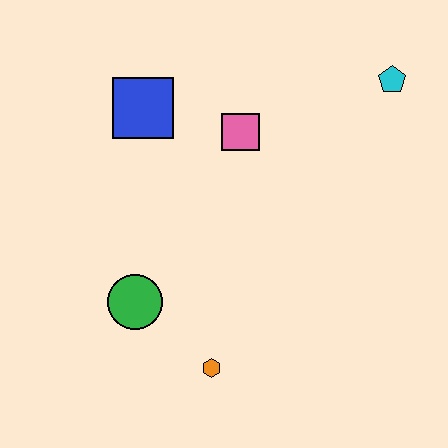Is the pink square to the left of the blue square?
No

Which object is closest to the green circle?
The orange hexagon is closest to the green circle.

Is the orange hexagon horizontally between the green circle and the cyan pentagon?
Yes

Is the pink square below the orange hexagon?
No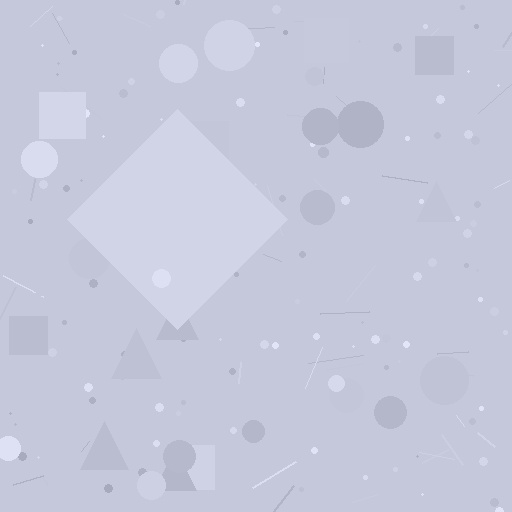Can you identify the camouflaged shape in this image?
The camouflaged shape is a diamond.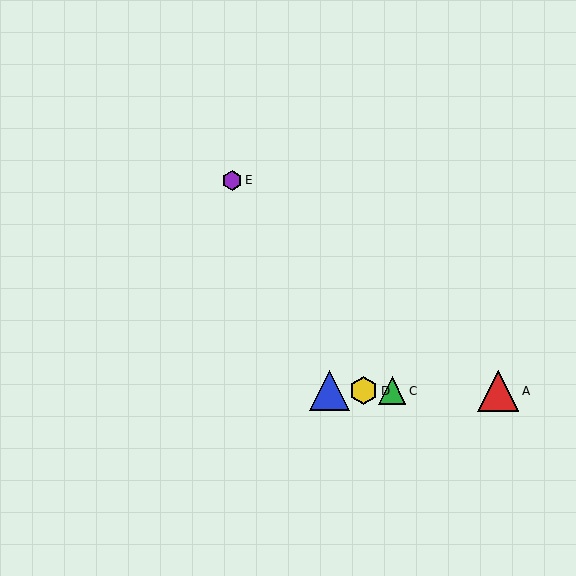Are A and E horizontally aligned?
No, A is at y≈391 and E is at y≈180.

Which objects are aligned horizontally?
Objects A, B, C, D are aligned horizontally.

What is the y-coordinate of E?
Object E is at y≈180.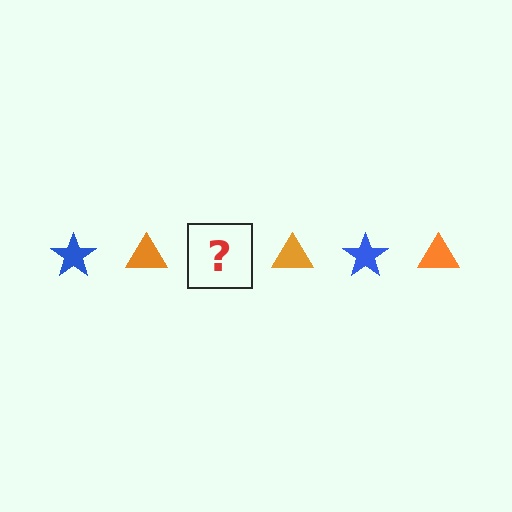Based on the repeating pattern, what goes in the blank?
The blank should be a blue star.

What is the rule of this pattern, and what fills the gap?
The rule is that the pattern alternates between blue star and orange triangle. The gap should be filled with a blue star.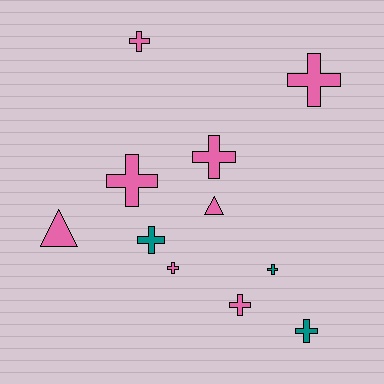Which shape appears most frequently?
Cross, with 9 objects.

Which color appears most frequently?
Pink, with 8 objects.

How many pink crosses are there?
There are 6 pink crosses.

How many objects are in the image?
There are 11 objects.